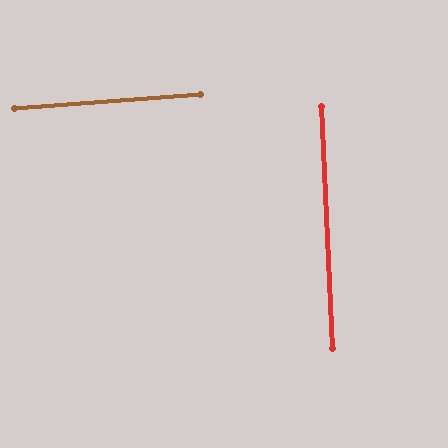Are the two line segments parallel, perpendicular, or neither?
Perpendicular — they meet at approximately 88°.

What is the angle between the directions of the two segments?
Approximately 88 degrees.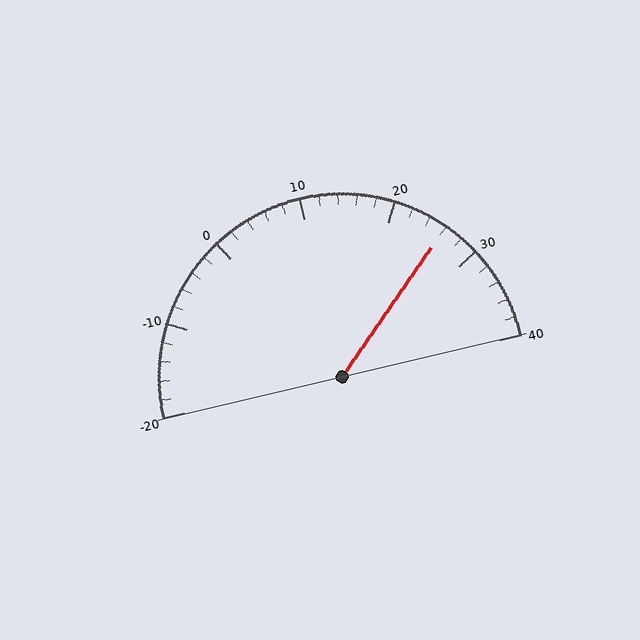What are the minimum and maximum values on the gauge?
The gauge ranges from -20 to 40.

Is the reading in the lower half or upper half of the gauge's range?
The reading is in the upper half of the range (-20 to 40).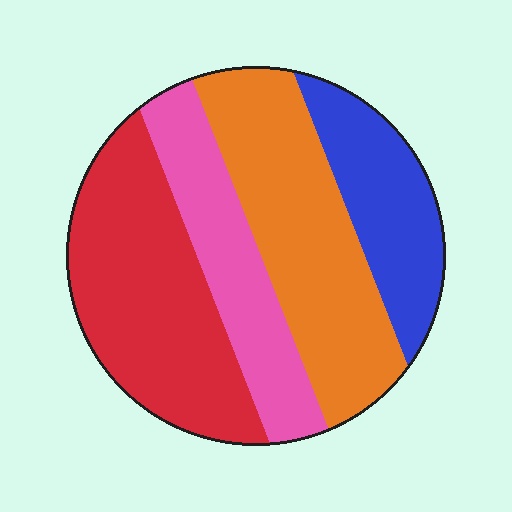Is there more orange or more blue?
Orange.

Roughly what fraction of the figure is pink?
Pink takes up about one fifth (1/5) of the figure.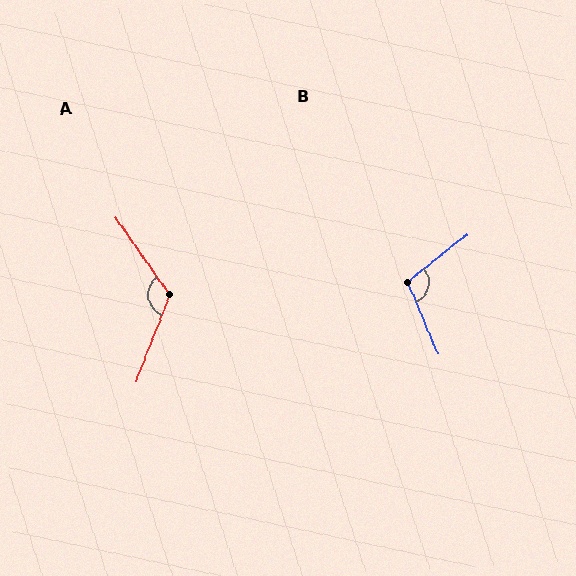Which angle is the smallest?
B, at approximately 106 degrees.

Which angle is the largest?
A, at approximately 124 degrees.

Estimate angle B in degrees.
Approximately 106 degrees.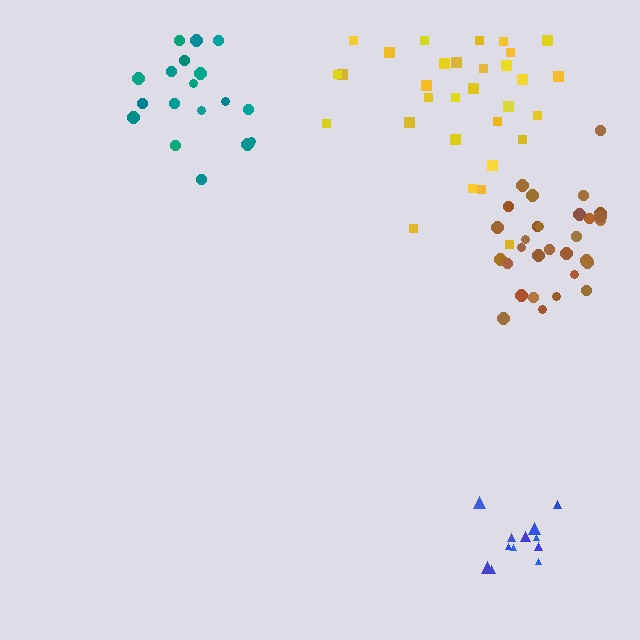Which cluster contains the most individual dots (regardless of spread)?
Yellow (32).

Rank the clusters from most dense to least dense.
blue, teal, brown, yellow.